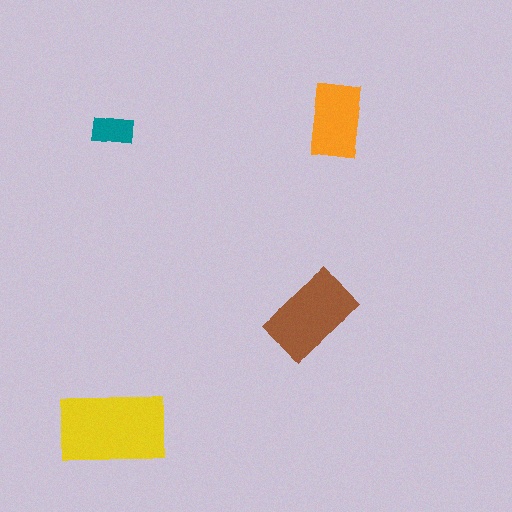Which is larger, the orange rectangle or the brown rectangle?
The brown one.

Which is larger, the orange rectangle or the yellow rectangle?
The yellow one.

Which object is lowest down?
The yellow rectangle is bottommost.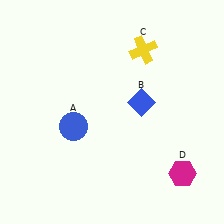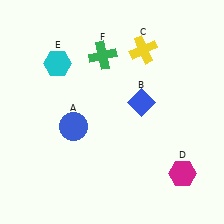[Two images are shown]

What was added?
A cyan hexagon (E), a green cross (F) were added in Image 2.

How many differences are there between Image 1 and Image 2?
There are 2 differences between the two images.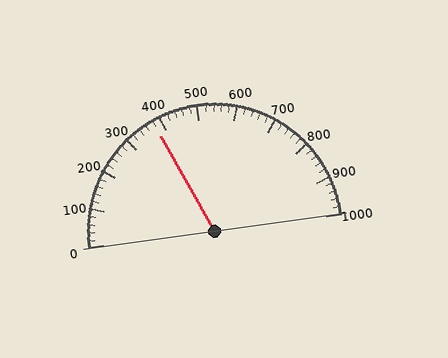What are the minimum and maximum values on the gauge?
The gauge ranges from 0 to 1000.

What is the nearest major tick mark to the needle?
The nearest major tick mark is 400.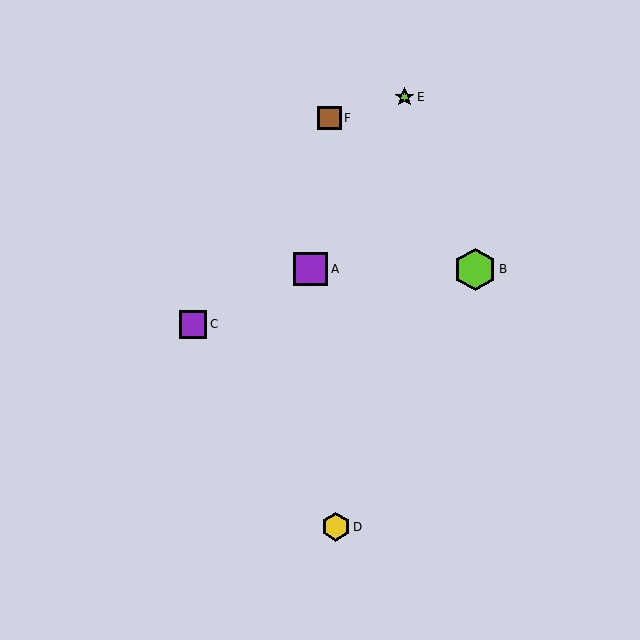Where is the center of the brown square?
The center of the brown square is at (329, 118).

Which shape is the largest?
The lime hexagon (labeled B) is the largest.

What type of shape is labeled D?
Shape D is a yellow hexagon.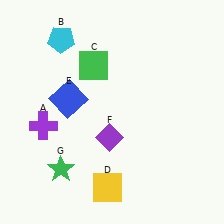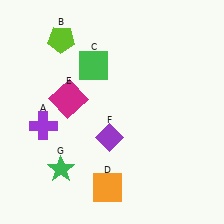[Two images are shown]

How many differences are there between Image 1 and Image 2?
There are 3 differences between the two images.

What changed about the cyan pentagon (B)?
In Image 1, B is cyan. In Image 2, it changed to lime.